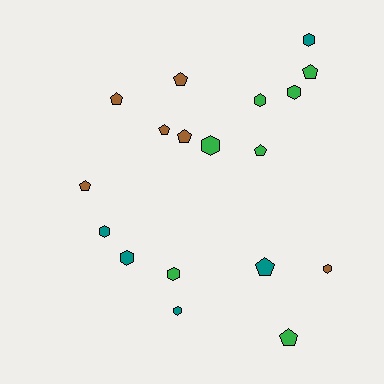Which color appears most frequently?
Green, with 7 objects.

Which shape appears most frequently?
Pentagon, with 9 objects.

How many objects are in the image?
There are 18 objects.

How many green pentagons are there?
There are 3 green pentagons.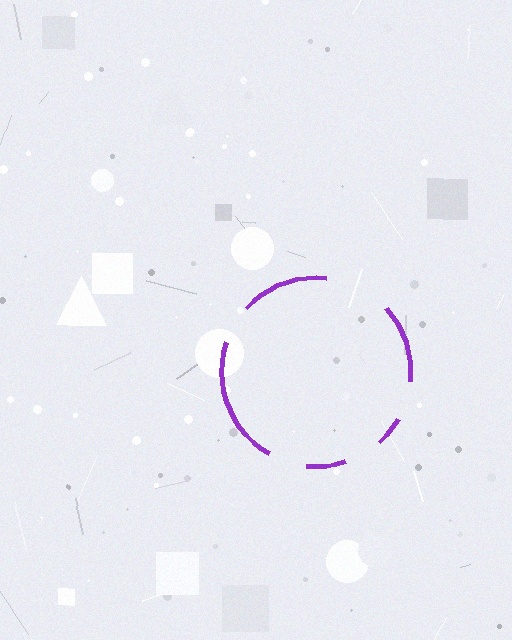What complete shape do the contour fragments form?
The contour fragments form a circle.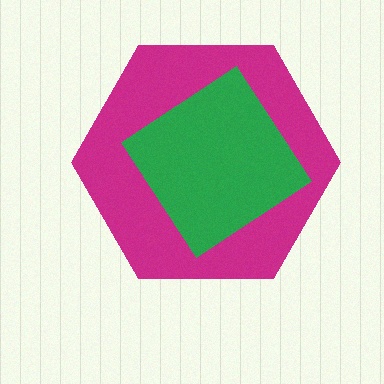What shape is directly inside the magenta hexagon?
The green diamond.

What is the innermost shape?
The green diamond.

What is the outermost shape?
The magenta hexagon.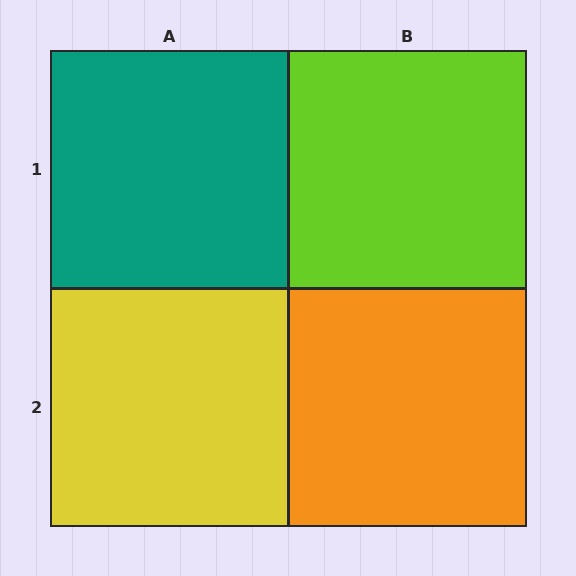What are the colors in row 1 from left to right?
Teal, lime.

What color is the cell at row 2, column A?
Yellow.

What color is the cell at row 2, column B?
Orange.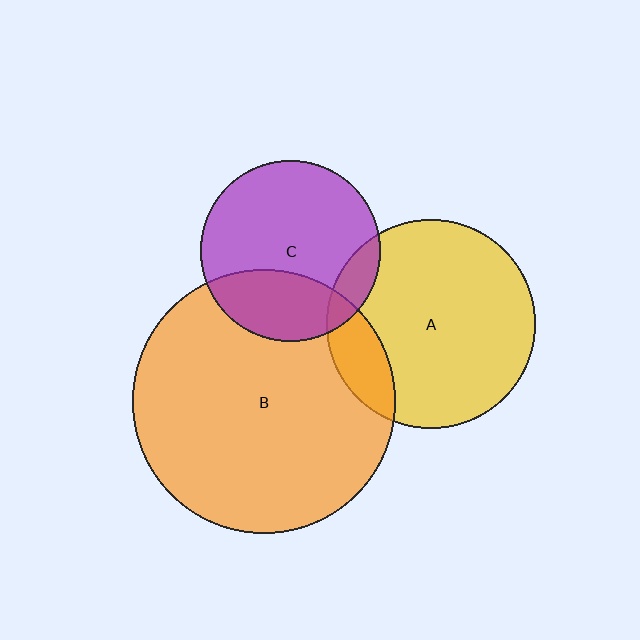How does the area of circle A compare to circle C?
Approximately 1.3 times.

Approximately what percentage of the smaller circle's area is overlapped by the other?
Approximately 10%.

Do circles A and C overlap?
Yes.